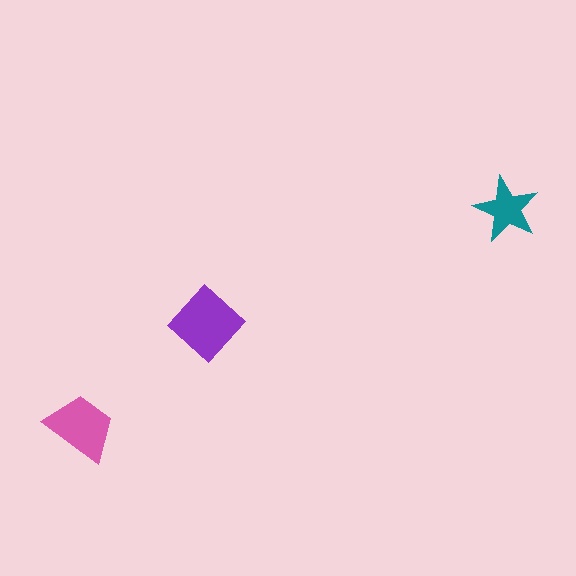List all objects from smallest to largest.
The teal star, the pink trapezoid, the purple diamond.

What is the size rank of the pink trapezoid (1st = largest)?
2nd.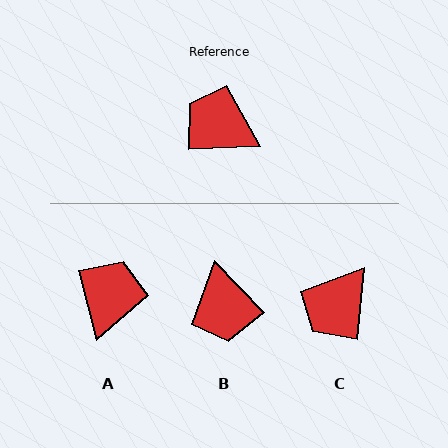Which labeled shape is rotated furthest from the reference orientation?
B, about 131 degrees away.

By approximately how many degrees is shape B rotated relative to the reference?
Approximately 131 degrees counter-clockwise.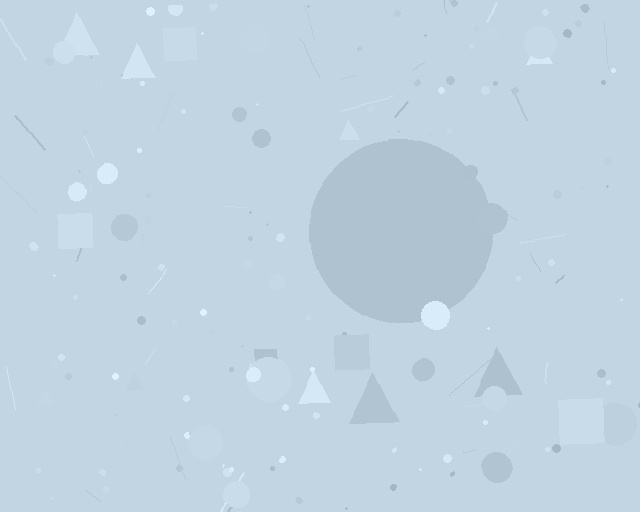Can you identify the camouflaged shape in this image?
The camouflaged shape is a circle.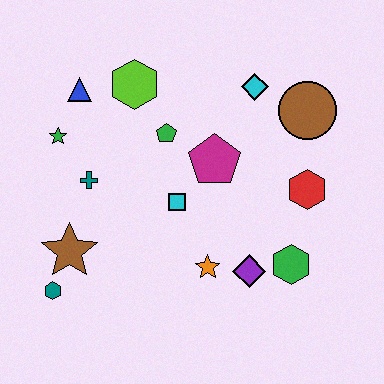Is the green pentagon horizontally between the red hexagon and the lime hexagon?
Yes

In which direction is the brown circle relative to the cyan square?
The brown circle is to the right of the cyan square.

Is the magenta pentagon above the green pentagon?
No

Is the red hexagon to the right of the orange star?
Yes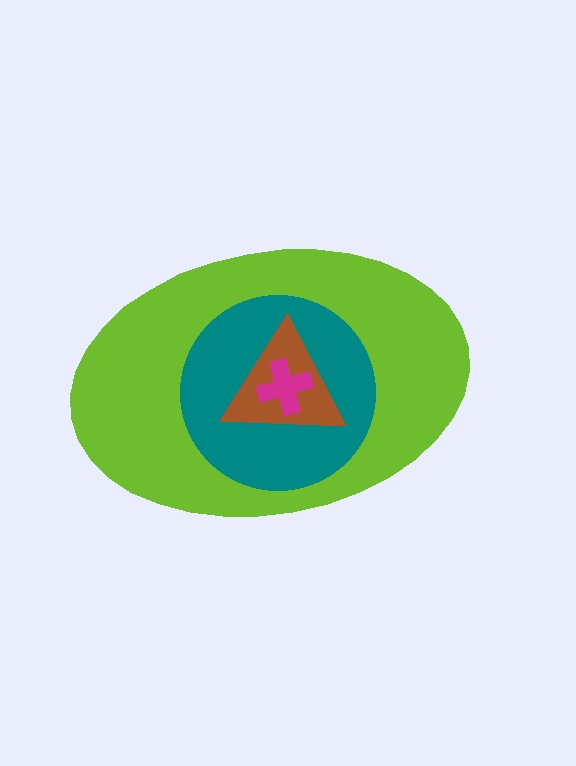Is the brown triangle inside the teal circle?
Yes.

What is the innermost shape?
The magenta cross.